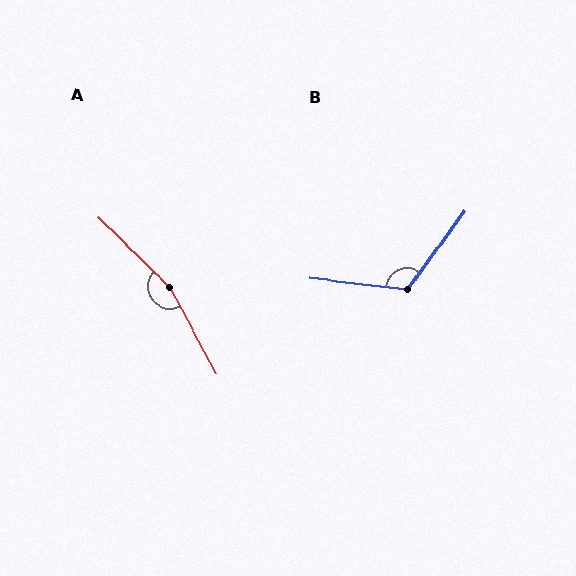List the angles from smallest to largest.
B (119°), A (162°).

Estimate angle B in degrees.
Approximately 119 degrees.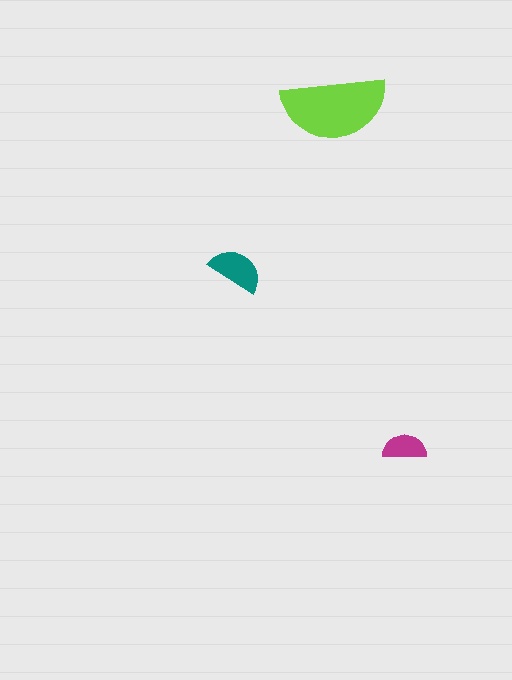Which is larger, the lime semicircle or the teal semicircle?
The lime one.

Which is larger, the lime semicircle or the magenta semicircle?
The lime one.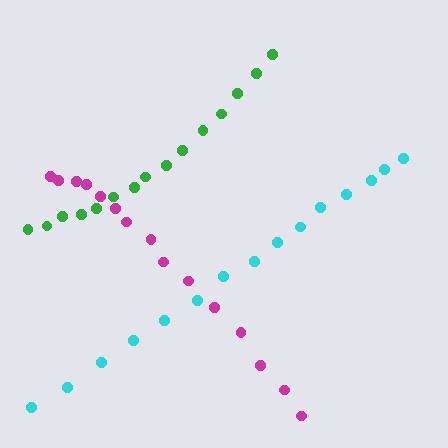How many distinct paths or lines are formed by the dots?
There are 3 distinct paths.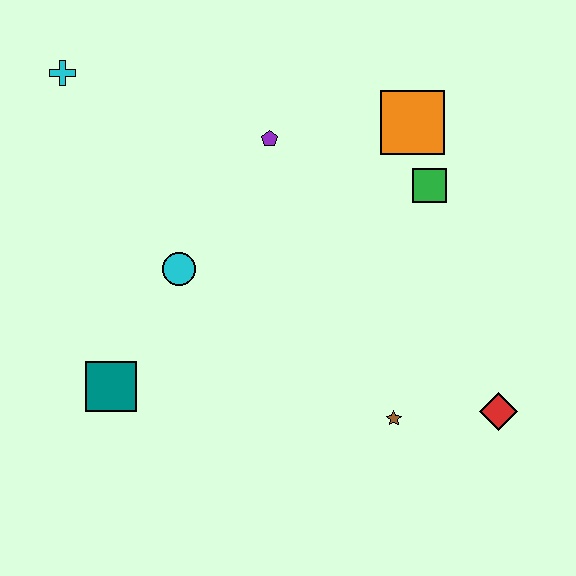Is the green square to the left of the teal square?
No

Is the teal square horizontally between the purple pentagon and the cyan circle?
No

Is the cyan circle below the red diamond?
No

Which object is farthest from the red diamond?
The cyan cross is farthest from the red diamond.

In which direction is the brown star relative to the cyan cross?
The brown star is below the cyan cross.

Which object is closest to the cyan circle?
The teal square is closest to the cyan circle.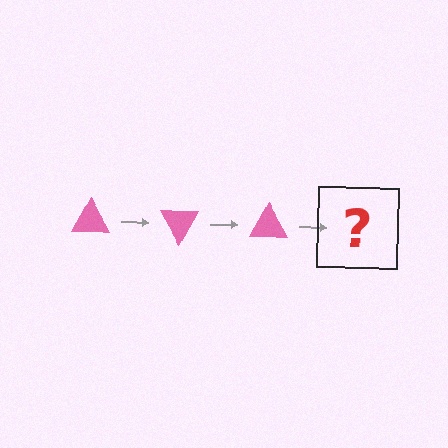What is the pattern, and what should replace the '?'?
The pattern is that the triangle rotates 60 degrees each step. The '?' should be a pink triangle rotated 180 degrees.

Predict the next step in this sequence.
The next step is a pink triangle rotated 180 degrees.